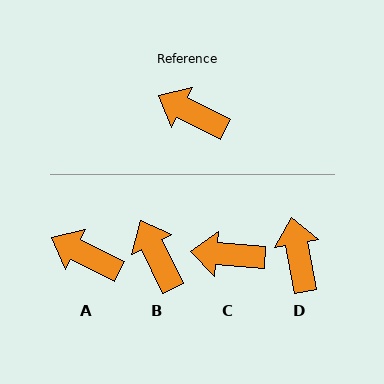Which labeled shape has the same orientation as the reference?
A.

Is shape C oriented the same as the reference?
No, it is off by about 22 degrees.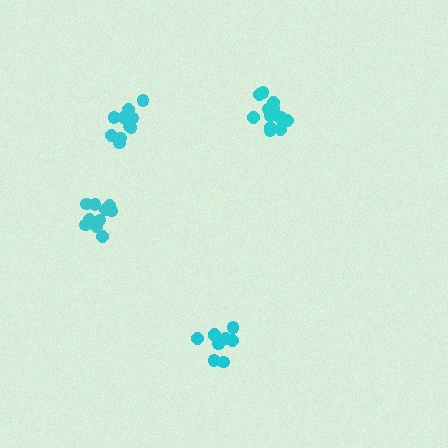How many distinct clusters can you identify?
There are 4 distinct clusters.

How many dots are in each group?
Group 1: 9 dots, Group 2: 10 dots, Group 3: 14 dots, Group 4: 10 dots (43 total).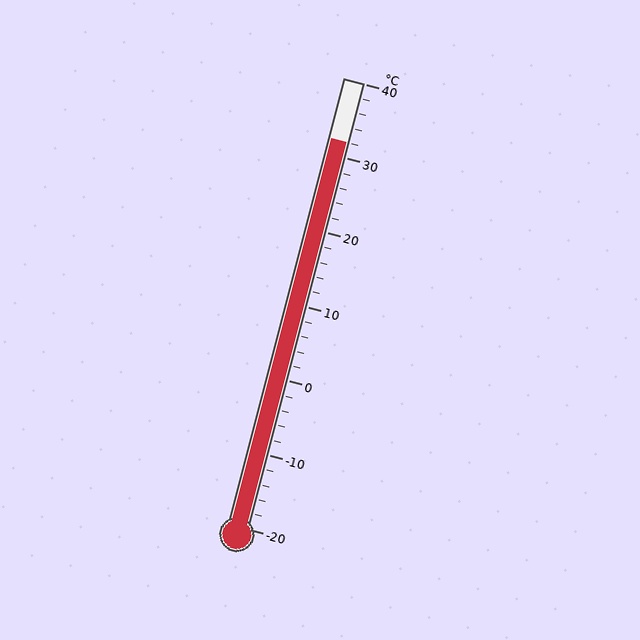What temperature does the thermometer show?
The thermometer shows approximately 32°C.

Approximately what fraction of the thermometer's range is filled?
The thermometer is filled to approximately 85% of its range.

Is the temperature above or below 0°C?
The temperature is above 0°C.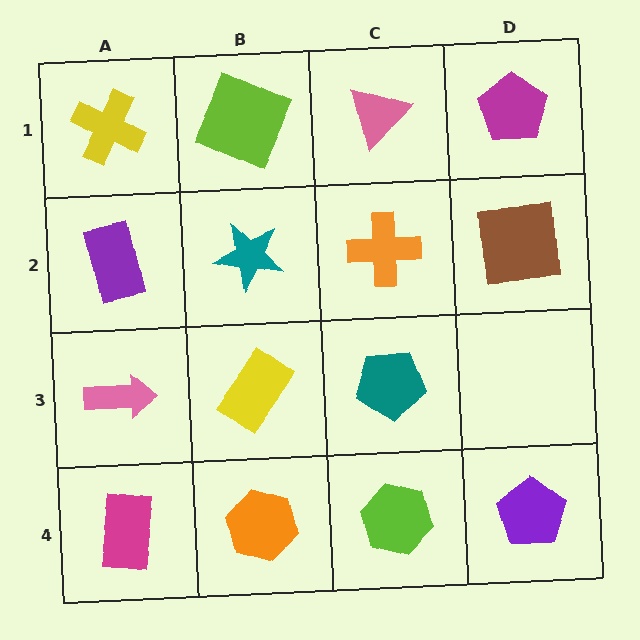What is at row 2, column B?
A teal star.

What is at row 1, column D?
A magenta pentagon.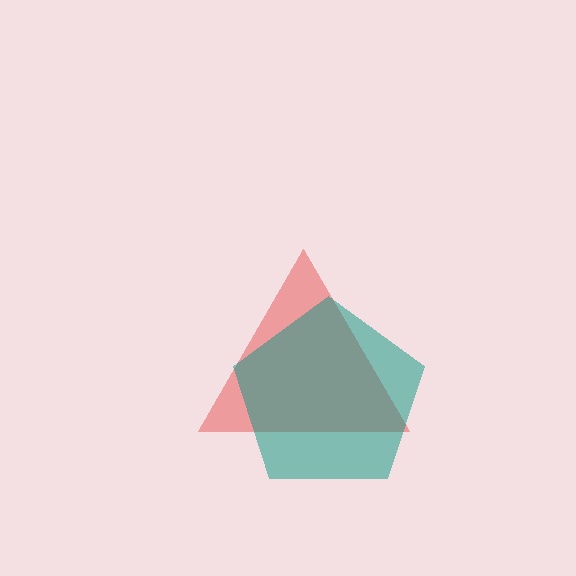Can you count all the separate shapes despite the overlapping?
Yes, there are 2 separate shapes.